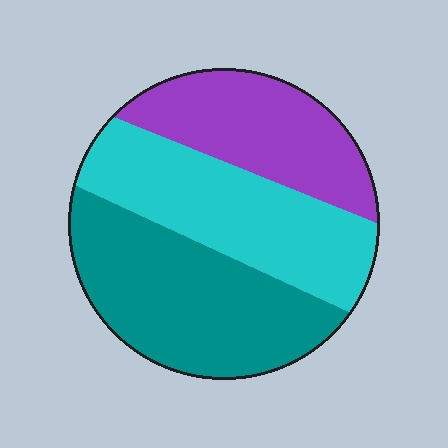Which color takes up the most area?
Teal, at roughly 40%.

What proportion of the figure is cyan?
Cyan takes up between a third and a half of the figure.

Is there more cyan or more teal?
Teal.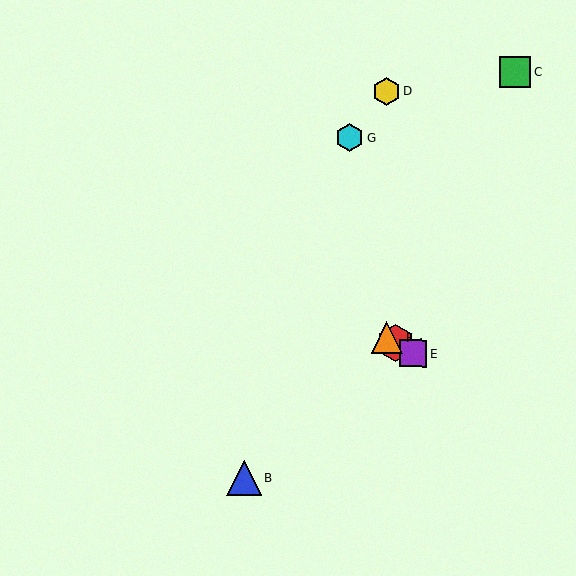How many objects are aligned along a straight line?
3 objects (A, E, F) are aligned along a straight line.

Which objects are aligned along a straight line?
Objects A, E, F are aligned along a straight line.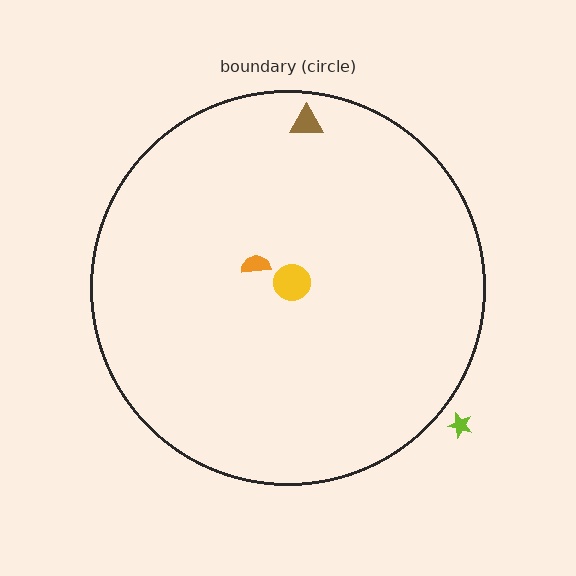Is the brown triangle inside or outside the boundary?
Inside.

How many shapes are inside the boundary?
3 inside, 1 outside.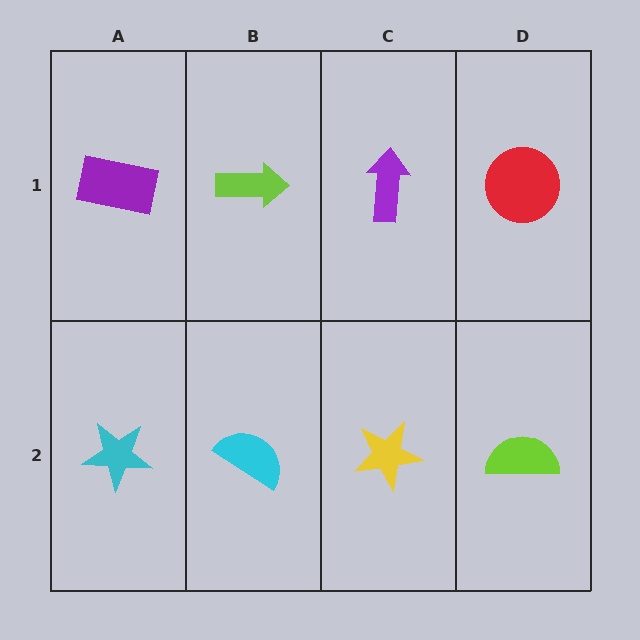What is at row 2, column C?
A yellow star.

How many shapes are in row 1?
4 shapes.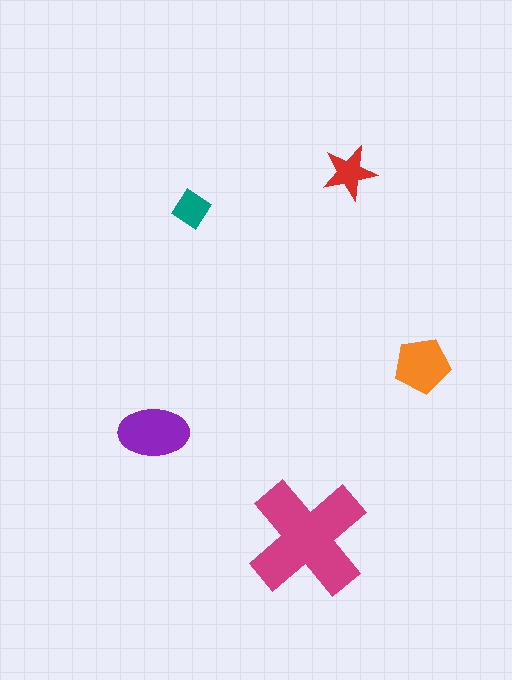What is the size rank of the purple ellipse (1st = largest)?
2nd.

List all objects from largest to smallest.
The magenta cross, the purple ellipse, the orange pentagon, the red star, the teal diamond.